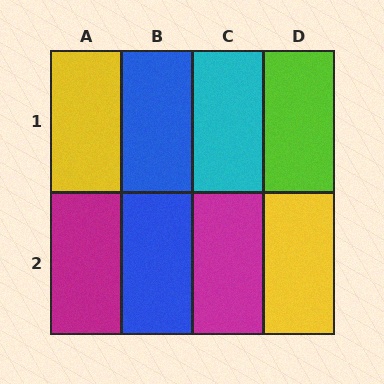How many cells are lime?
1 cell is lime.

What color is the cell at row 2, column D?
Yellow.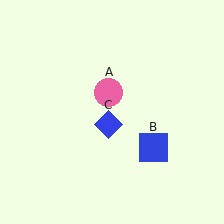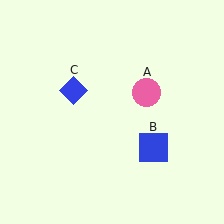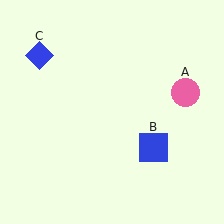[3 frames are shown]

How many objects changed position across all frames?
2 objects changed position: pink circle (object A), blue diamond (object C).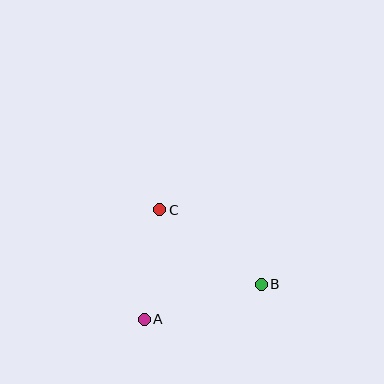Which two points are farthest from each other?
Points B and C are farthest from each other.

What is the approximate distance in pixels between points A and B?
The distance between A and B is approximately 122 pixels.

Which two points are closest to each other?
Points A and C are closest to each other.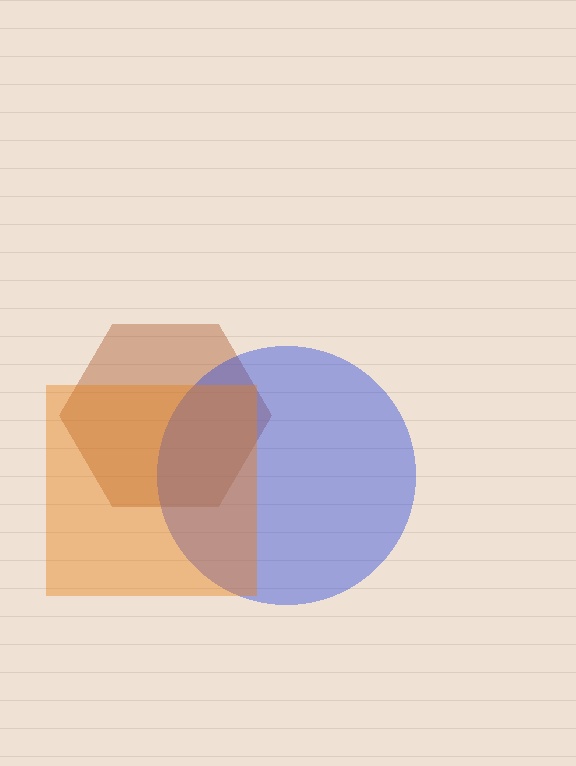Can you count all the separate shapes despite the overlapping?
Yes, there are 3 separate shapes.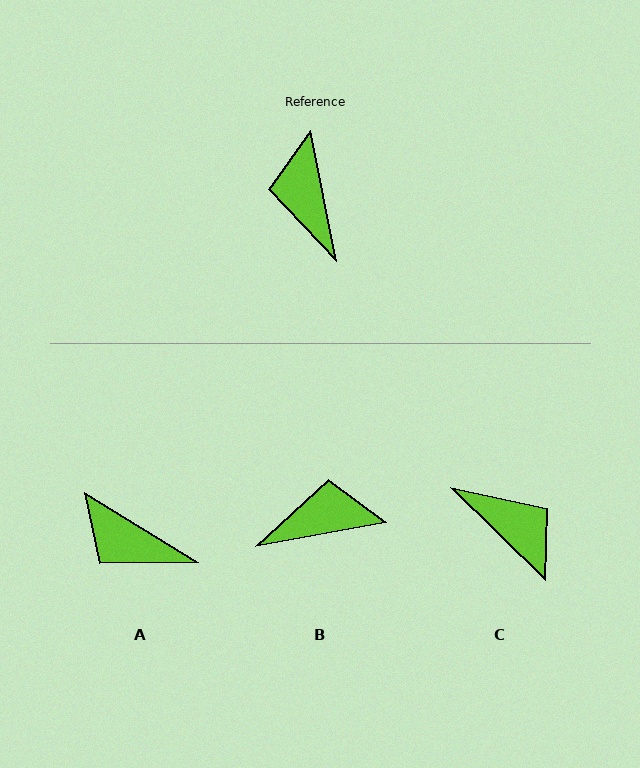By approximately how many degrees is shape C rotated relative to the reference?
Approximately 146 degrees clockwise.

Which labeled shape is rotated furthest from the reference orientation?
C, about 146 degrees away.